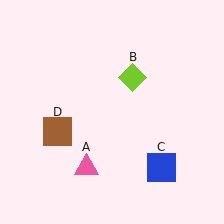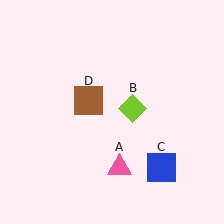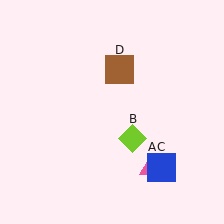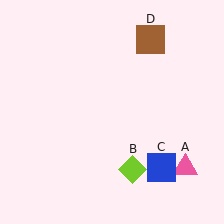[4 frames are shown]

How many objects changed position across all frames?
3 objects changed position: pink triangle (object A), lime diamond (object B), brown square (object D).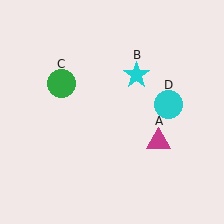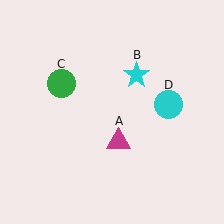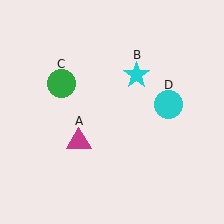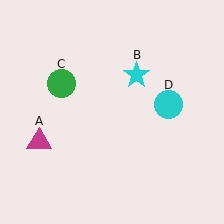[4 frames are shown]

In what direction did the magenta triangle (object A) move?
The magenta triangle (object A) moved left.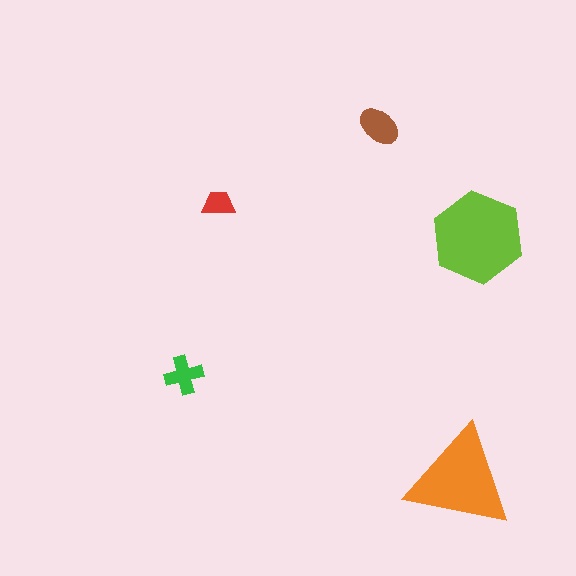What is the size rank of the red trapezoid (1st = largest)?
5th.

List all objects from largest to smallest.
The lime hexagon, the orange triangle, the brown ellipse, the green cross, the red trapezoid.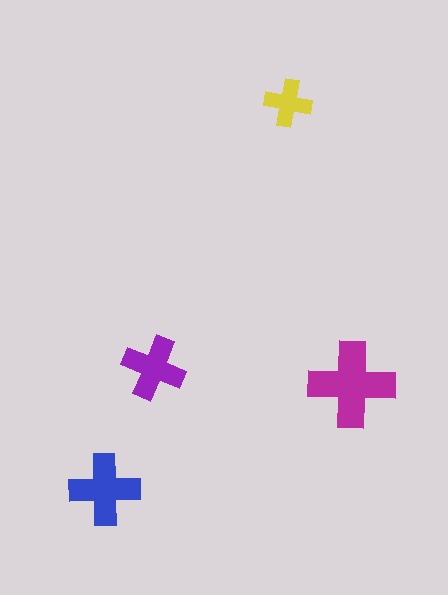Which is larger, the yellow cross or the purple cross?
The purple one.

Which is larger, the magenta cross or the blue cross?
The magenta one.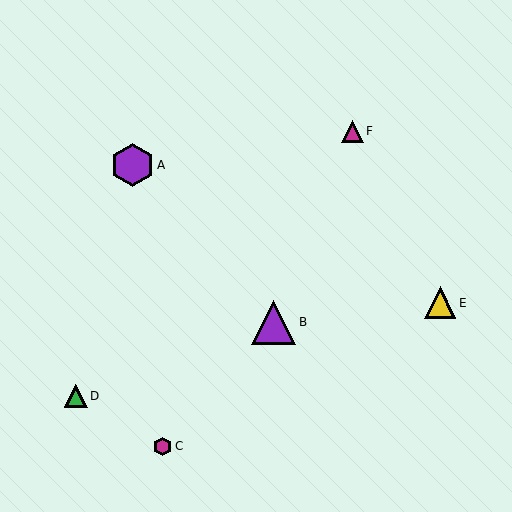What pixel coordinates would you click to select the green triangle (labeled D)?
Click at (76, 396) to select the green triangle D.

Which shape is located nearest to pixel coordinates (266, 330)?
The purple triangle (labeled B) at (274, 322) is nearest to that location.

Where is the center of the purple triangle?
The center of the purple triangle is at (274, 322).